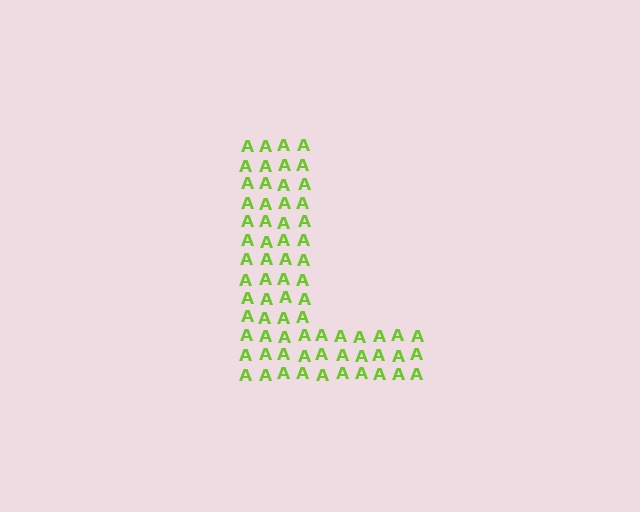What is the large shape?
The large shape is the letter L.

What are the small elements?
The small elements are letter A's.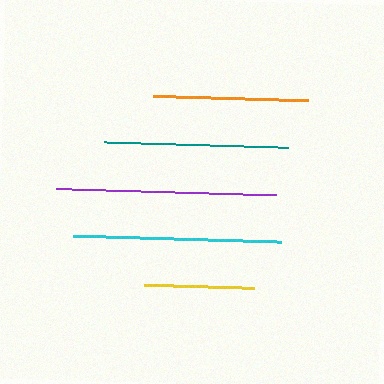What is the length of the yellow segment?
The yellow segment is approximately 110 pixels long.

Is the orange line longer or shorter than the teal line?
The teal line is longer than the orange line.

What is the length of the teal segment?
The teal segment is approximately 184 pixels long.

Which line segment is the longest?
The purple line is the longest at approximately 220 pixels.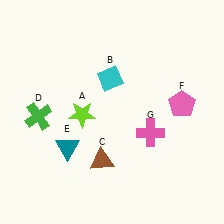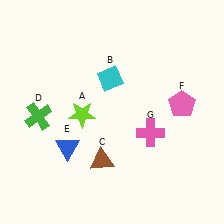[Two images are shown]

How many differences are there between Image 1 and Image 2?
There is 1 difference between the two images.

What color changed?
The triangle (E) changed from teal in Image 1 to blue in Image 2.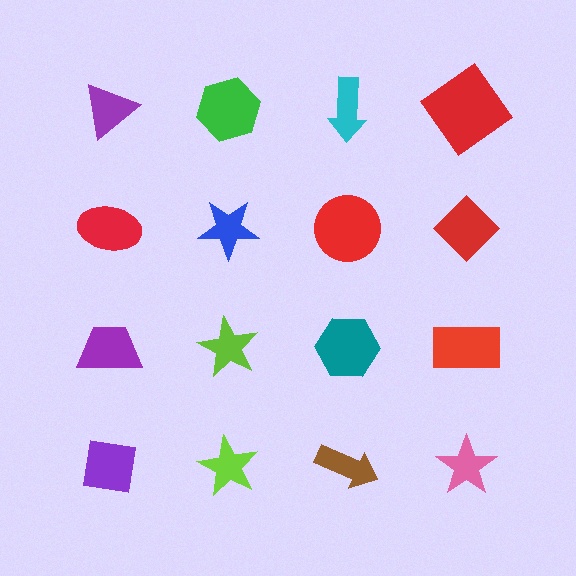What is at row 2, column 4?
A red diamond.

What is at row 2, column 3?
A red circle.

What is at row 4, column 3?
A brown arrow.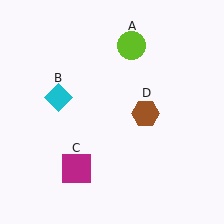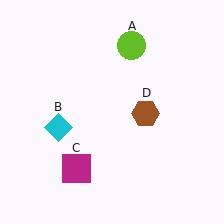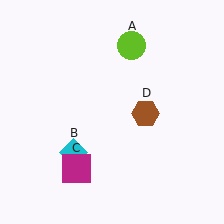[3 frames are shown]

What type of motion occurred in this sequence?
The cyan diamond (object B) rotated counterclockwise around the center of the scene.